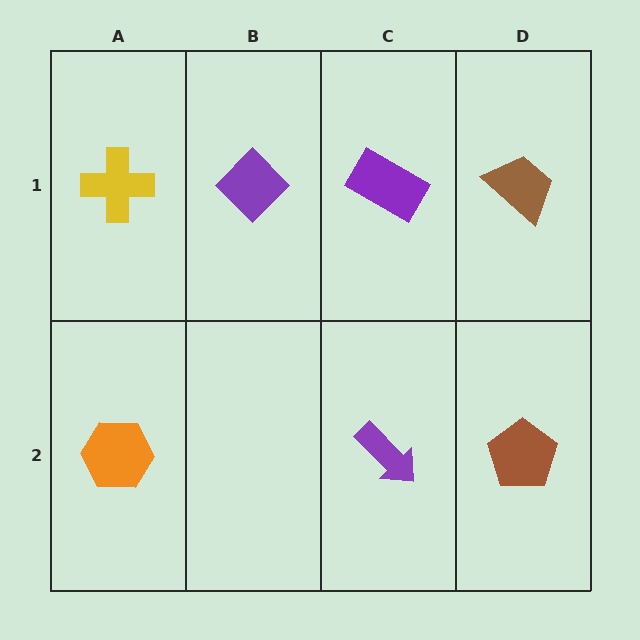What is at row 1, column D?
A brown trapezoid.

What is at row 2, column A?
An orange hexagon.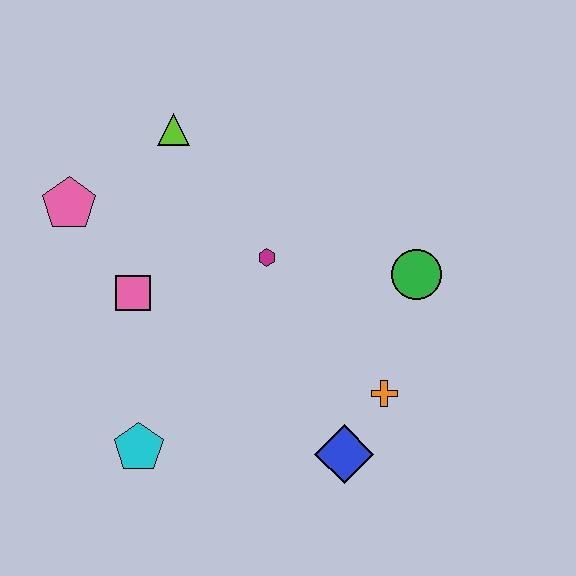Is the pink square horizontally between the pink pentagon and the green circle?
Yes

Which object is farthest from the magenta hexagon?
The cyan pentagon is farthest from the magenta hexagon.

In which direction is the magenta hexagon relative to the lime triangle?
The magenta hexagon is below the lime triangle.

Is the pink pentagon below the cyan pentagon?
No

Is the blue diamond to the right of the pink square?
Yes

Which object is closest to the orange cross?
The blue diamond is closest to the orange cross.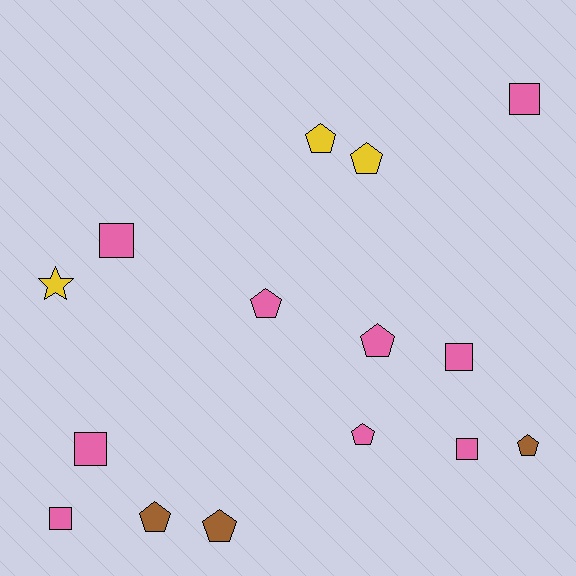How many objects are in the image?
There are 15 objects.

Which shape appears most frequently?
Pentagon, with 8 objects.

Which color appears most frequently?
Pink, with 9 objects.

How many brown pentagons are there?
There are 3 brown pentagons.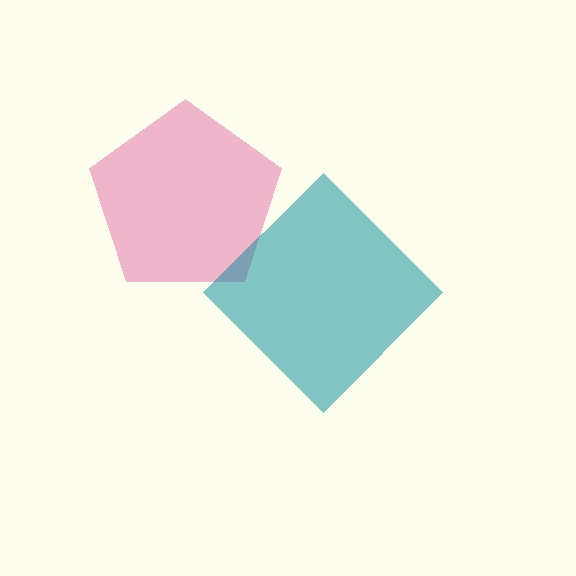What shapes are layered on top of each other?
The layered shapes are: a pink pentagon, a teal diamond.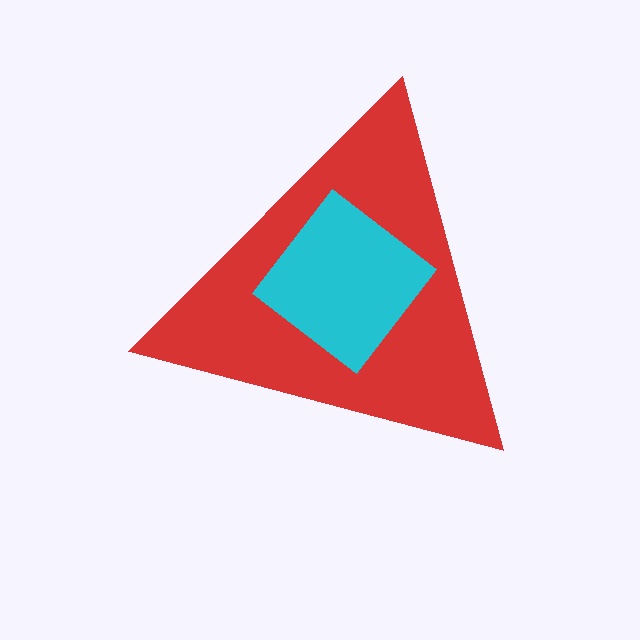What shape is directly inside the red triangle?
The cyan diamond.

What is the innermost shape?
The cyan diamond.